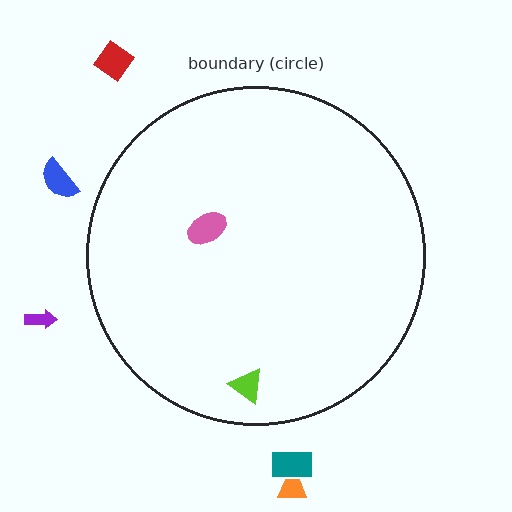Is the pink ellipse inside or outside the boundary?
Inside.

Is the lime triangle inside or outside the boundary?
Inside.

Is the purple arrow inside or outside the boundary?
Outside.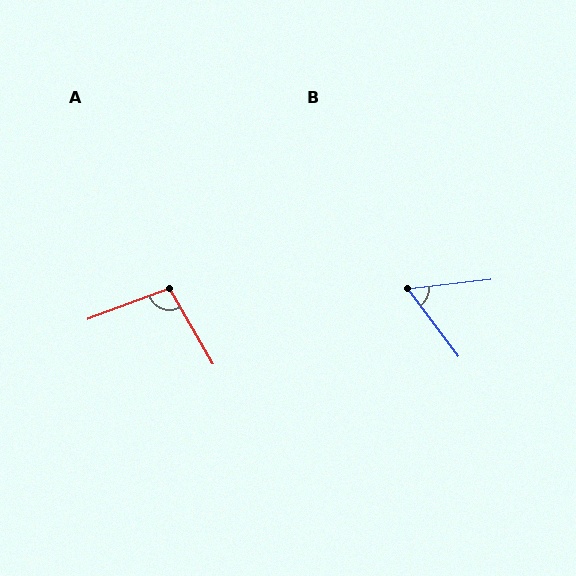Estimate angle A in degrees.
Approximately 99 degrees.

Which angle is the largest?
A, at approximately 99 degrees.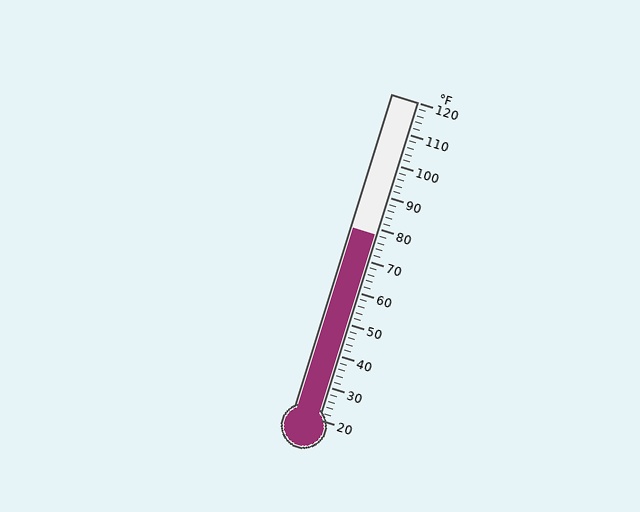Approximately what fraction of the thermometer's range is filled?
The thermometer is filled to approximately 60% of its range.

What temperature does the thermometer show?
The thermometer shows approximately 78°F.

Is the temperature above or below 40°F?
The temperature is above 40°F.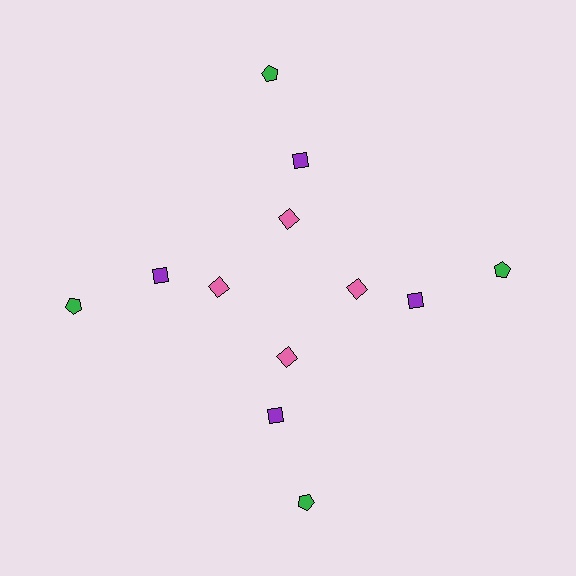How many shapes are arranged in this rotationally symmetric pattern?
There are 12 shapes, arranged in 4 groups of 3.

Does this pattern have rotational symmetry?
Yes, this pattern has 4-fold rotational symmetry. It looks the same after rotating 90 degrees around the center.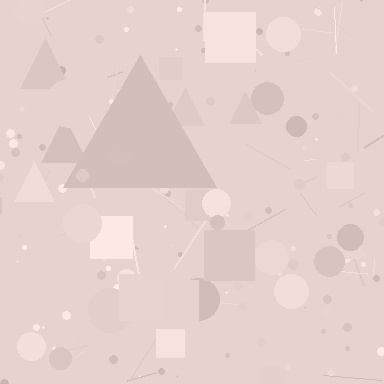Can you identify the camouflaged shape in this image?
The camouflaged shape is a triangle.